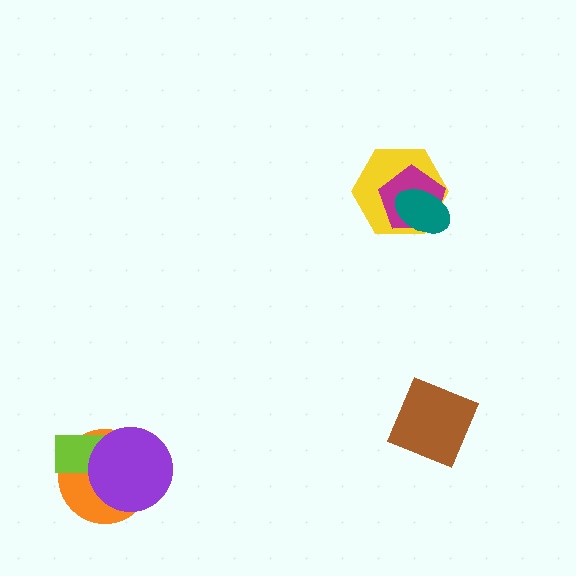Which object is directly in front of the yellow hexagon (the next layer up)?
The magenta pentagon is directly in front of the yellow hexagon.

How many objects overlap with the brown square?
0 objects overlap with the brown square.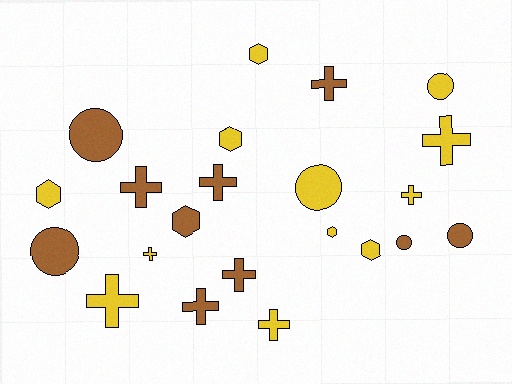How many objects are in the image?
There are 22 objects.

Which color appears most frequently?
Yellow, with 12 objects.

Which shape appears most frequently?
Cross, with 10 objects.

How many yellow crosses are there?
There are 5 yellow crosses.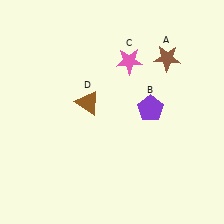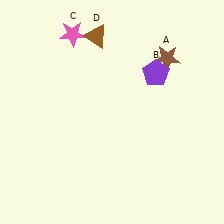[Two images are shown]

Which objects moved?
The objects that moved are: the purple pentagon (B), the pink star (C), the brown triangle (D).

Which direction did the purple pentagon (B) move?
The purple pentagon (B) moved up.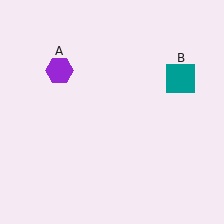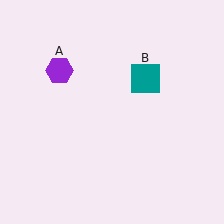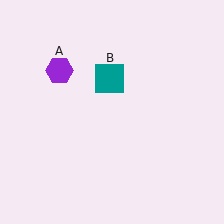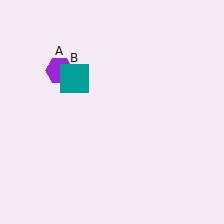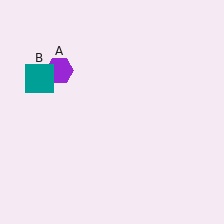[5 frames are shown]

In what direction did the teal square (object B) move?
The teal square (object B) moved left.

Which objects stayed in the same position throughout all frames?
Purple hexagon (object A) remained stationary.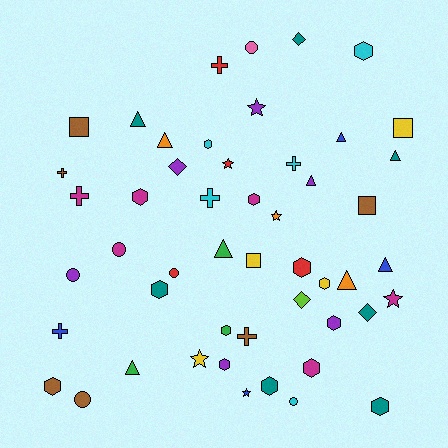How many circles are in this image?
There are 6 circles.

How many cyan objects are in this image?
There are 5 cyan objects.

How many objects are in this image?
There are 50 objects.